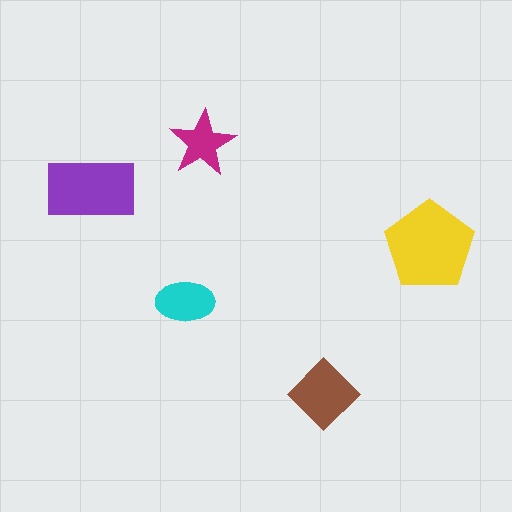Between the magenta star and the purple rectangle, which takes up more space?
The purple rectangle.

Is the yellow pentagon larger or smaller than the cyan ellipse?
Larger.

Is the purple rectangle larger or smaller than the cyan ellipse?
Larger.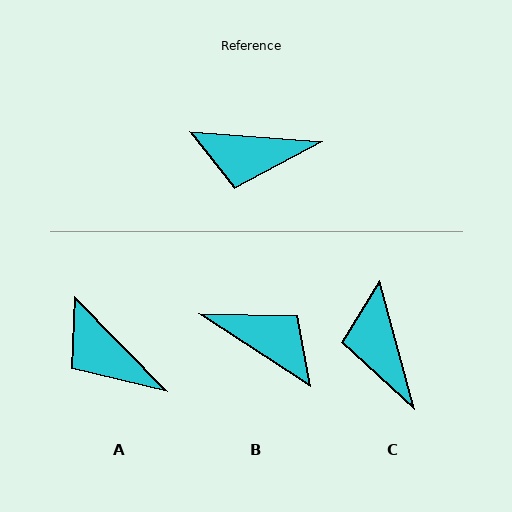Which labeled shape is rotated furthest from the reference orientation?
B, about 151 degrees away.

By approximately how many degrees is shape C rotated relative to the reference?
Approximately 70 degrees clockwise.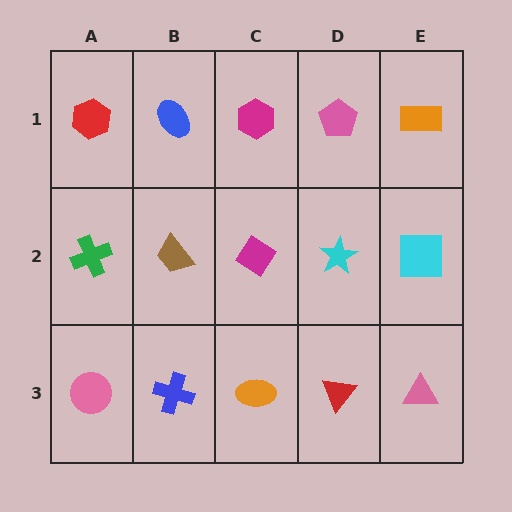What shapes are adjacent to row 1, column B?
A brown trapezoid (row 2, column B), a red hexagon (row 1, column A), a magenta hexagon (row 1, column C).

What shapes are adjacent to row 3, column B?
A brown trapezoid (row 2, column B), a pink circle (row 3, column A), an orange ellipse (row 3, column C).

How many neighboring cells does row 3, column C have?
3.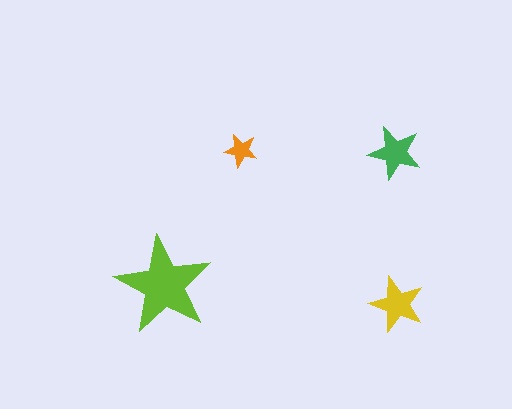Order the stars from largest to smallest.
the lime one, the yellow one, the green one, the orange one.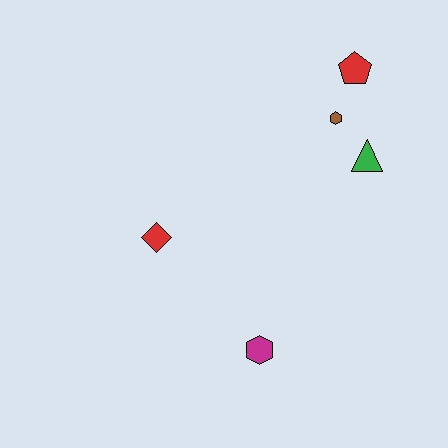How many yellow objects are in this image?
There are no yellow objects.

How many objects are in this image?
There are 5 objects.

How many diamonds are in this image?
There is 1 diamond.